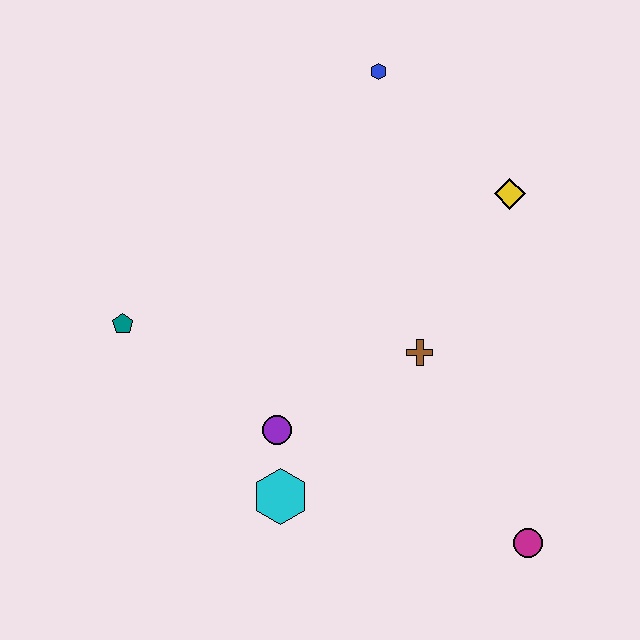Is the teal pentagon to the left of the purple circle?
Yes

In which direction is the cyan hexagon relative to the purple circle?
The cyan hexagon is below the purple circle.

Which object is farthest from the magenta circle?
The blue hexagon is farthest from the magenta circle.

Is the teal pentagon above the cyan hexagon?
Yes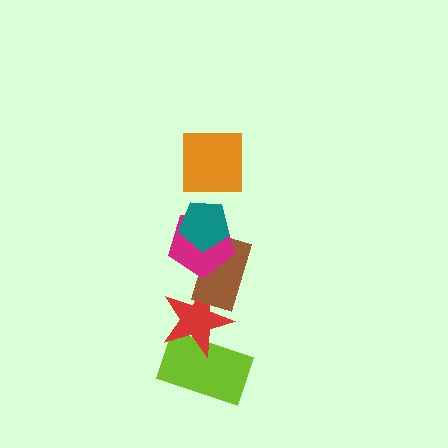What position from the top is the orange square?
The orange square is 1st from the top.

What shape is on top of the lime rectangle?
The red star is on top of the lime rectangle.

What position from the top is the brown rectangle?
The brown rectangle is 4th from the top.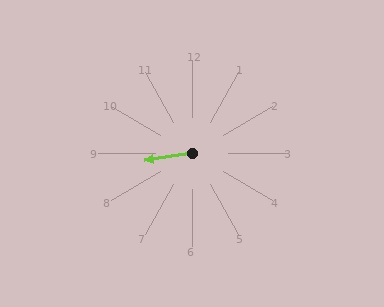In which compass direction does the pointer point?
West.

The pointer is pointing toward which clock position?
Roughly 9 o'clock.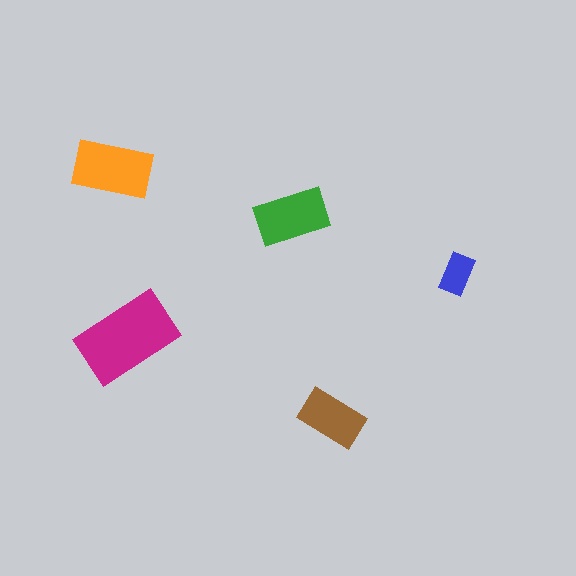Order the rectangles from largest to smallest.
the magenta one, the orange one, the green one, the brown one, the blue one.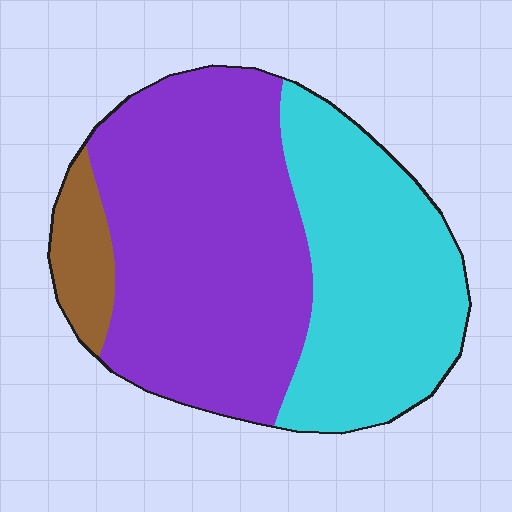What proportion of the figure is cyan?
Cyan takes up about three eighths (3/8) of the figure.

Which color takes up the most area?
Purple, at roughly 55%.